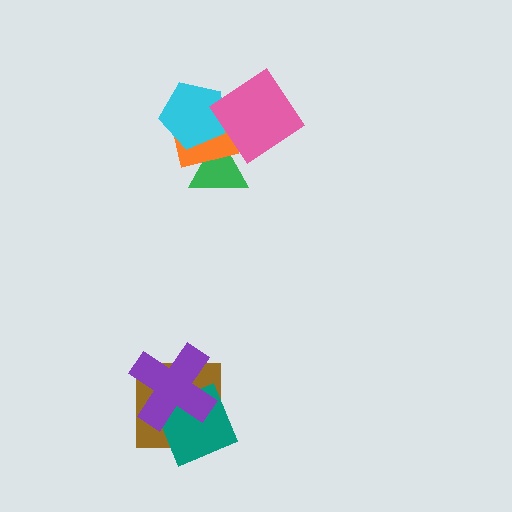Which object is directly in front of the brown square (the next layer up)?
The teal diamond is directly in front of the brown square.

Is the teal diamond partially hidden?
Yes, it is partially covered by another shape.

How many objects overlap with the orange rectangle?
3 objects overlap with the orange rectangle.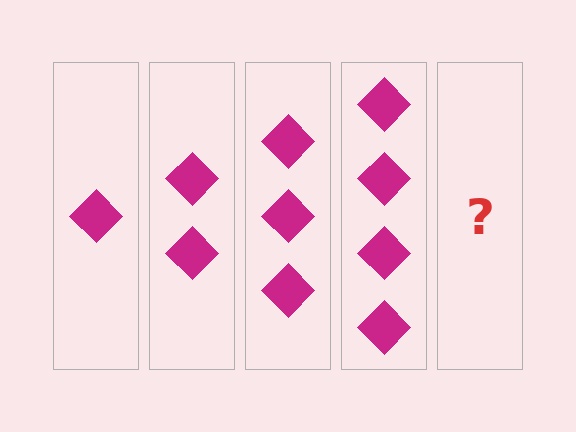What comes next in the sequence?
The next element should be 5 diamonds.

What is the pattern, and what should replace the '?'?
The pattern is that each step adds one more diamond. The '?' should be 5 diamonds.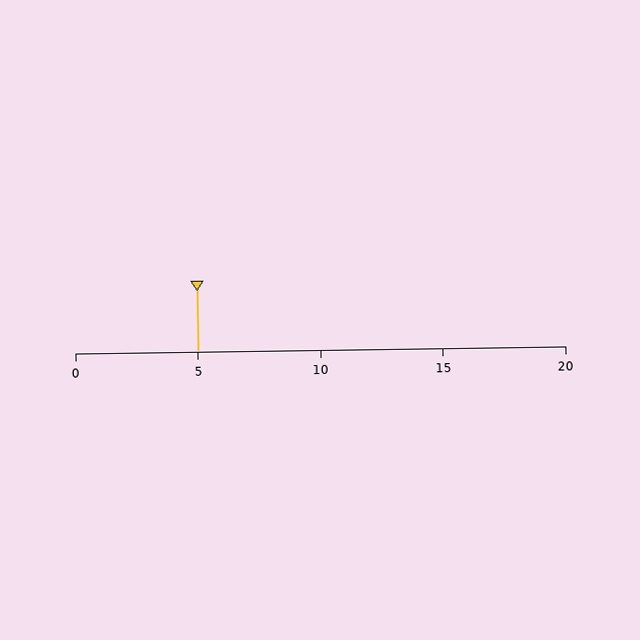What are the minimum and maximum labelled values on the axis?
The axis runs from 0 to 20.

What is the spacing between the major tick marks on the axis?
The major ticks are spaced 5 apart.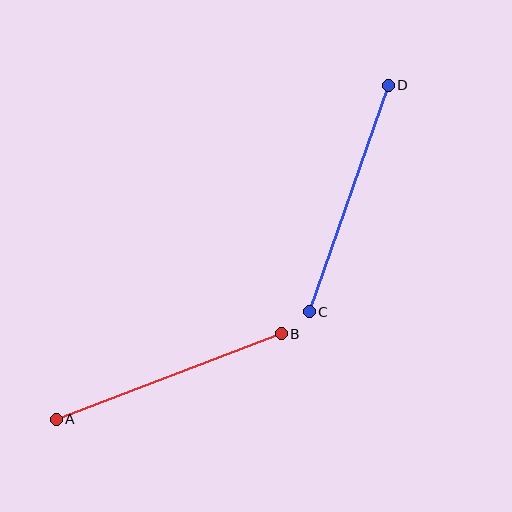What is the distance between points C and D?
The distance is approximately 240 pixels.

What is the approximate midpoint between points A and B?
The midpoint is at approximately (169, 377) pixels.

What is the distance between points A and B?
The distance is approximately 241 pixels.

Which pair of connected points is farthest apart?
Points A and B are farthest apart.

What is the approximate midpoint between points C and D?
The midpoint is at approximately (349, 198) pixels.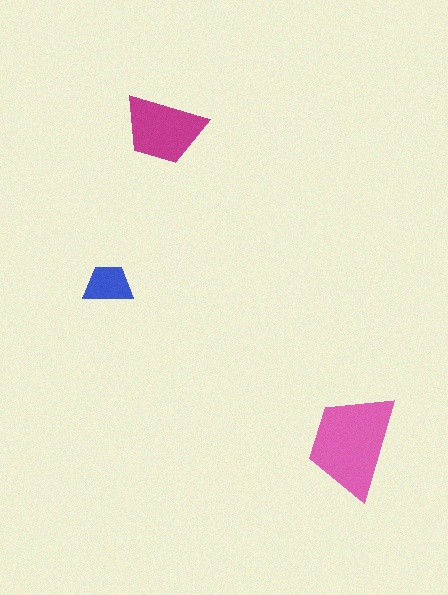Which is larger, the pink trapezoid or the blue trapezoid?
The pink one.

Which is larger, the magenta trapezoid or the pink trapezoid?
The pink one.